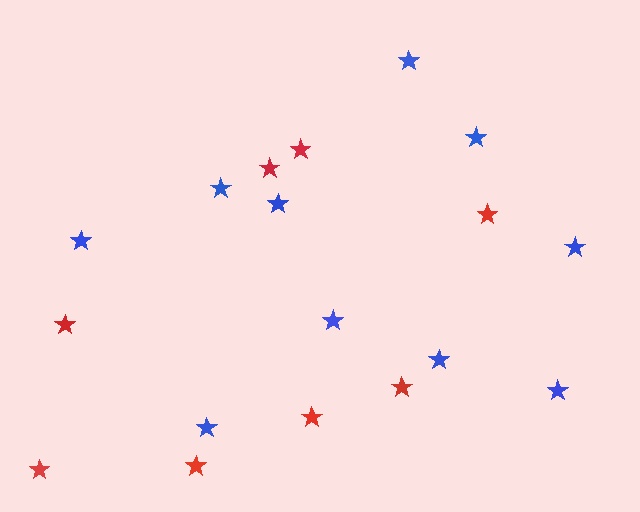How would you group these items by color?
There are 2 groups: one group of red stars (8) and one group of blue stars (10).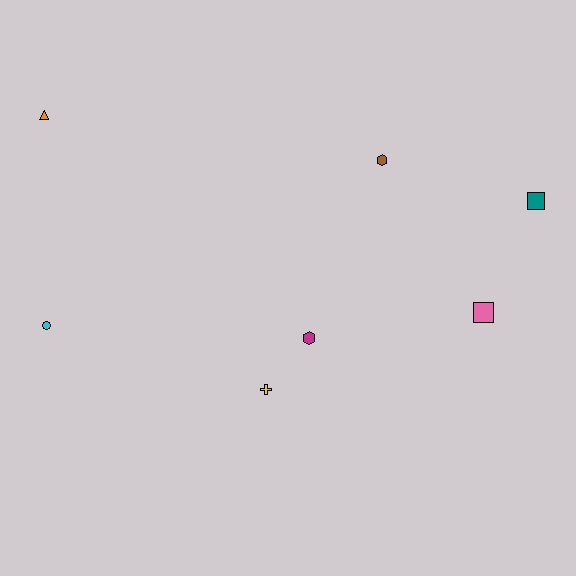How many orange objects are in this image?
There is 1 orange object.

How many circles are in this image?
There is 1 circle.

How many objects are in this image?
There are 7 objects.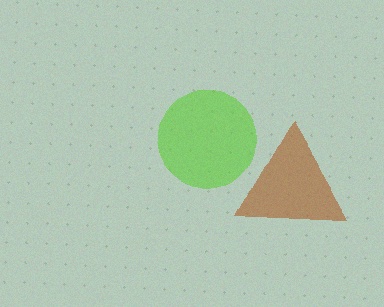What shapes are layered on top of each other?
The layered shapes are: a brown triangle, a lime circle.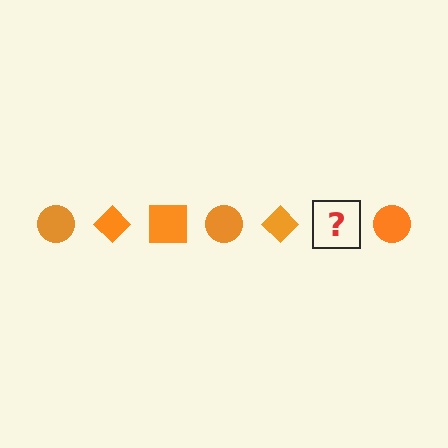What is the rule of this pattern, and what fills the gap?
The rule is that the pattern cycles through circle, diamond, square shapes in orange. The gap should be filled with an orange square.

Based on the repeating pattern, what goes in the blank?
The blank should be an orange square.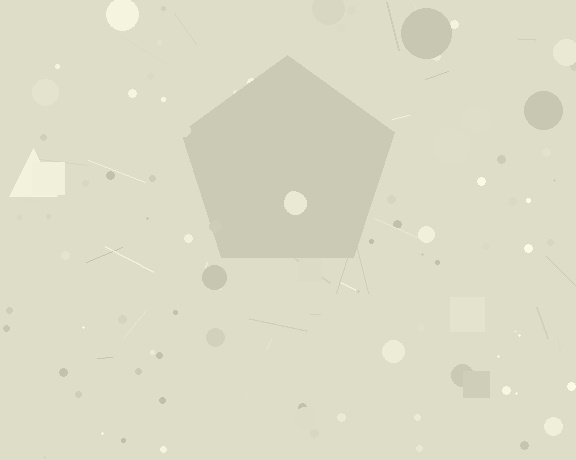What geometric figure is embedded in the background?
A pentagon is embedded in the background.